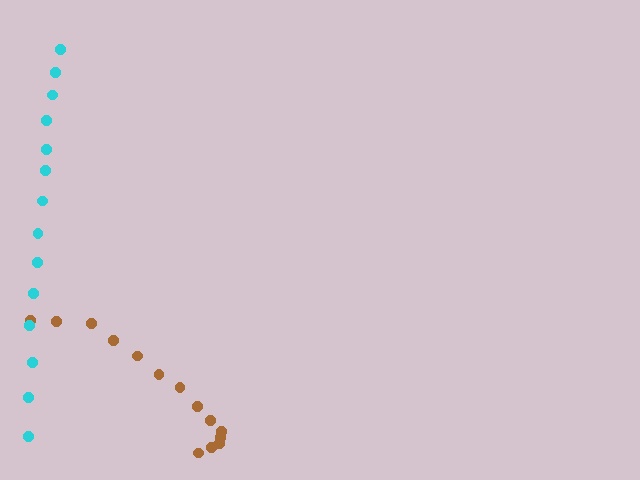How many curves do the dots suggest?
There are 2 distinct paths.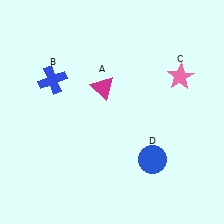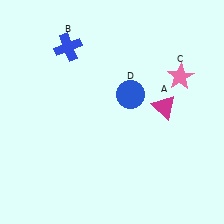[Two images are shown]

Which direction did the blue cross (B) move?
The blue cross (B) moved up.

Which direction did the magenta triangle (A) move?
The magenta triangle (A) moved right.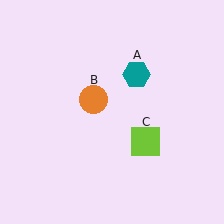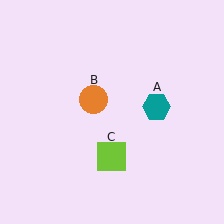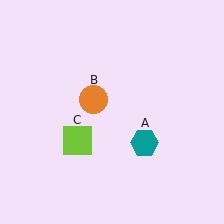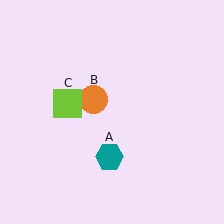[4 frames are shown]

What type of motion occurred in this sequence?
The teal hexagon (object A), lime square (object C) rotated clockwise around the center of the scene.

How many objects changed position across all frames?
2 objects changed position: teal hexagon (object A), lime square (object C).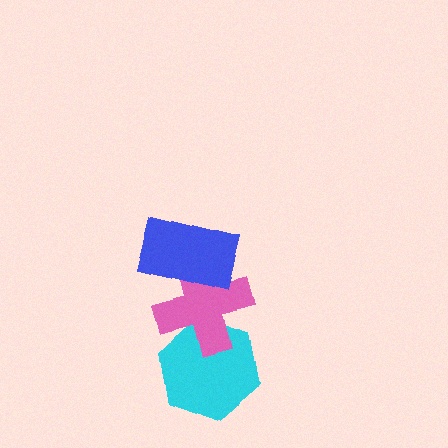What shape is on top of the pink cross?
The blue rectangle is on top of the pink cross.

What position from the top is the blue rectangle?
The blue rectangle is 1st from the top.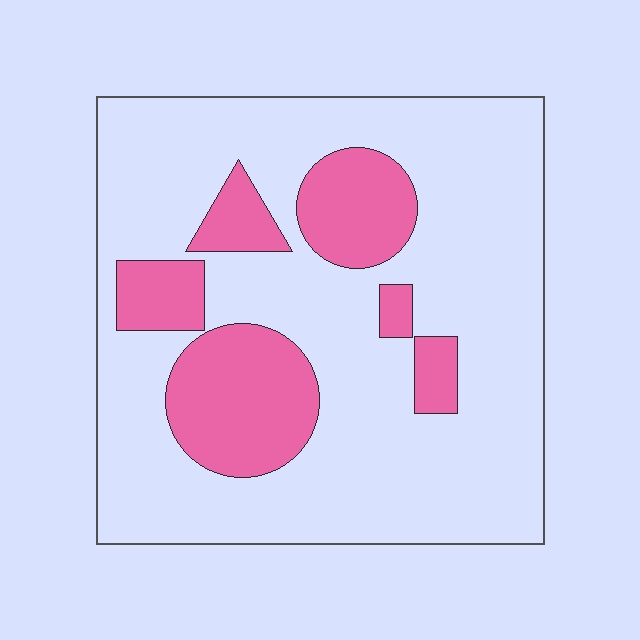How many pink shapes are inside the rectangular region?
6.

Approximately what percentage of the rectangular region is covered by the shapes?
Approximately 25%.